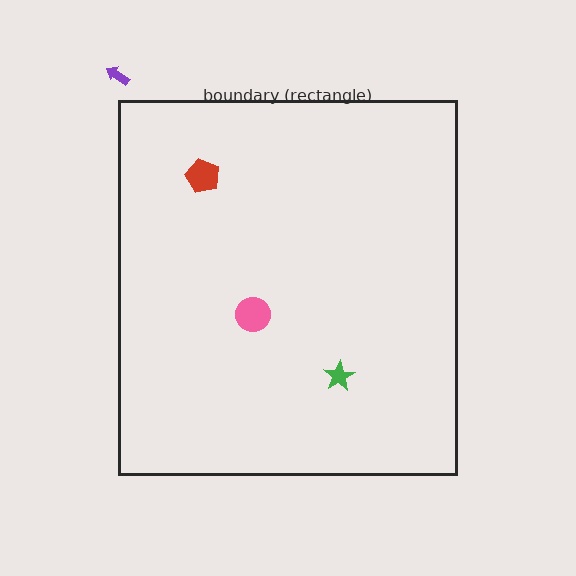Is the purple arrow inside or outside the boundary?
Outside.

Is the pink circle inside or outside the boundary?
Inside.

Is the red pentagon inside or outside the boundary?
Inside.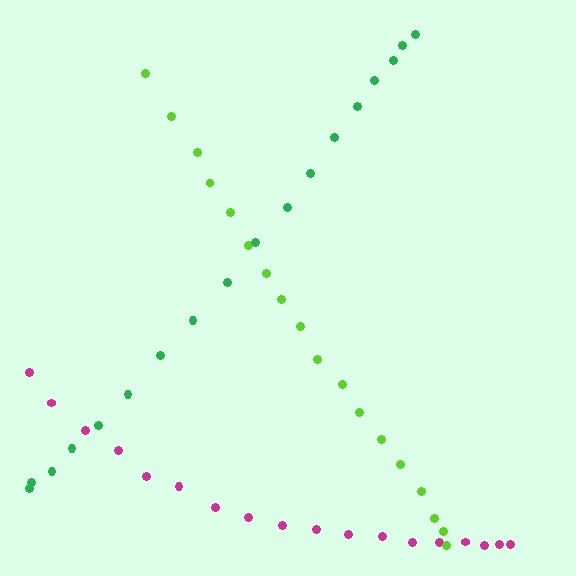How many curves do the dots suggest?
There are 3 distinct paths.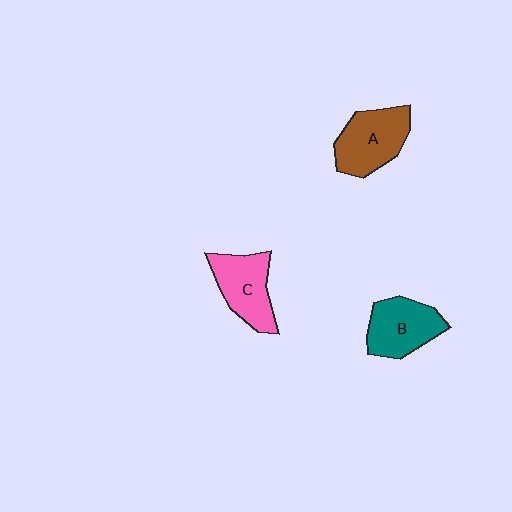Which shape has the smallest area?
Shape B (teal).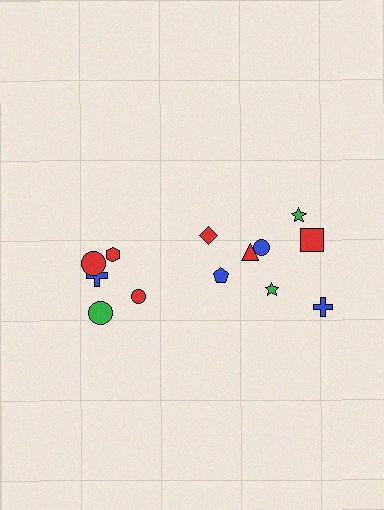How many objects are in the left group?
There are 5 objects.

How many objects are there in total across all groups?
There are 13 objects.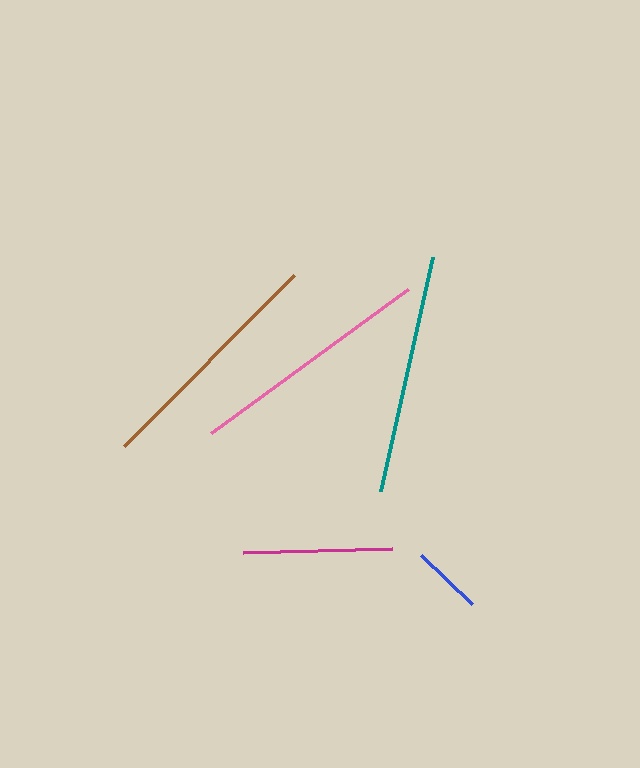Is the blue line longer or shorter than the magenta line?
The magenta line is longer than the blue line.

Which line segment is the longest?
The pink line is the longest at approximately 244 pixels.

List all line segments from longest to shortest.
From longest to shortest: pink, brown, teal, magenta, blue.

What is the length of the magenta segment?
The magenta segment is approximately 149 pixels long.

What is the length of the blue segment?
The blue segment is approximately 71 pixels long.